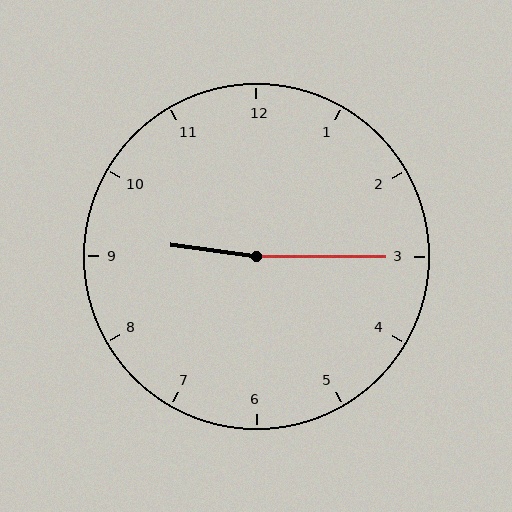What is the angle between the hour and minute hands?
Approximately 172 degrees.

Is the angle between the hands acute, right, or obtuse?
It is obtuse.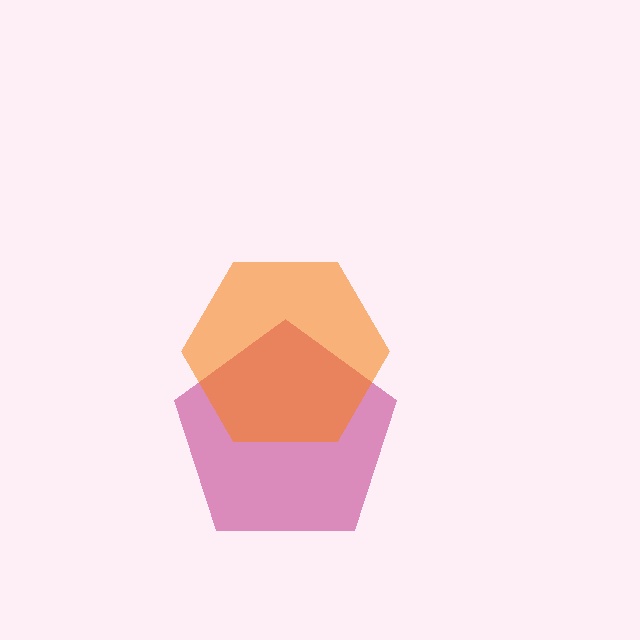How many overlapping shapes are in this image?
There are 2 overlapping shapes in the image.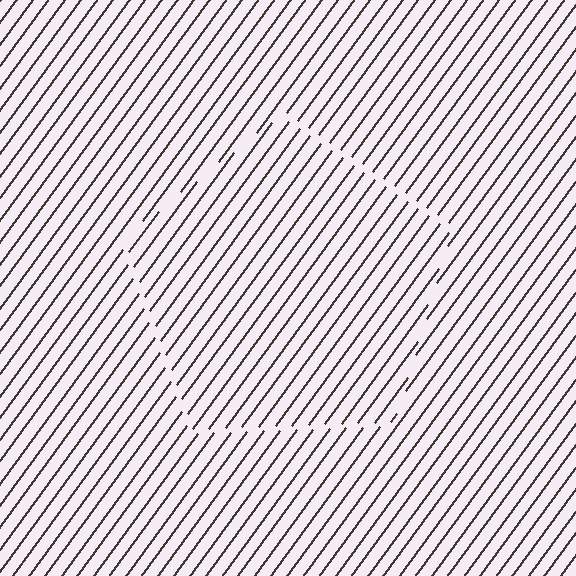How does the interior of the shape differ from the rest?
The interior of the shape contains the same grating, shifted by half a period — the contour is defined by the phase discontinuity where line-ends from the inner and outer gratings abut.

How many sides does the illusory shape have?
5 sides — the line-ends trace a pentagon.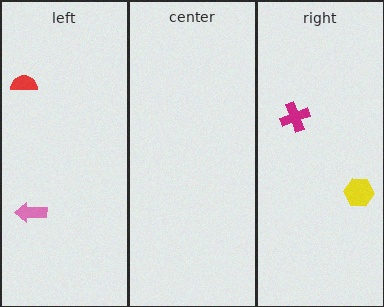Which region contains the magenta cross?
The right region.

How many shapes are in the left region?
2.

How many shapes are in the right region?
2.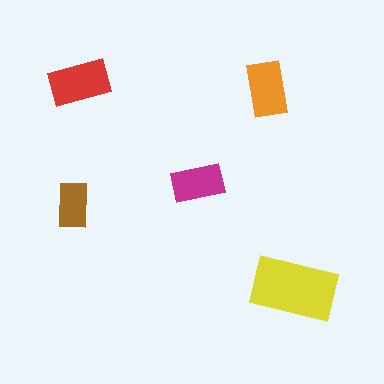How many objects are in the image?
There are 5 objects in the image.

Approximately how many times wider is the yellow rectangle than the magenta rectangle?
About 1.5 times wider.